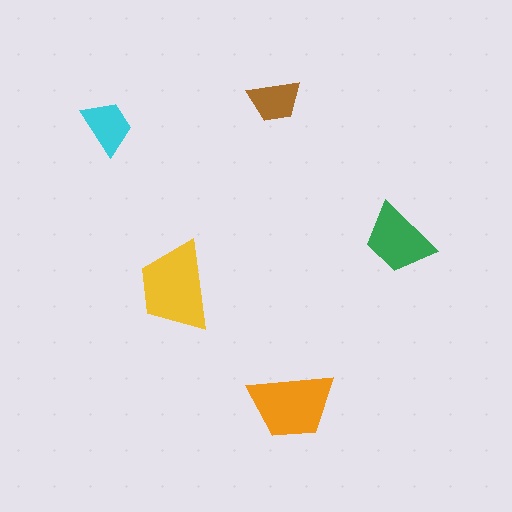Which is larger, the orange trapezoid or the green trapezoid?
The orange one.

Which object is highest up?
The brown trapezoid is topmost.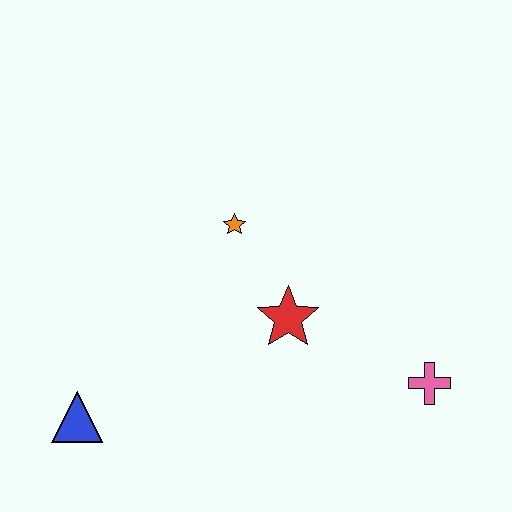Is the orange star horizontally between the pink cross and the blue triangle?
Yes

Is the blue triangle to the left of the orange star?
Yes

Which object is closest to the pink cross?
The red star is closest to the pink cross.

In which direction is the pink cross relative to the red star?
The pink cross is to the right of the red star.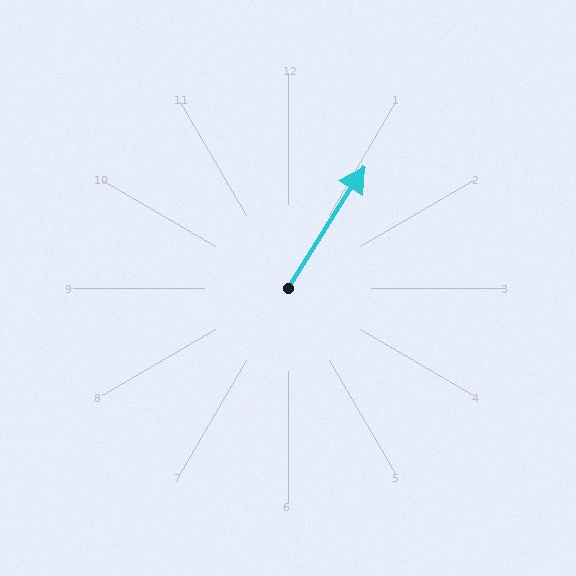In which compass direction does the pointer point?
Northeast.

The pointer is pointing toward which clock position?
Roughly 1 o'clock.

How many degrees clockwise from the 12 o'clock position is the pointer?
Approximately 32 degrees.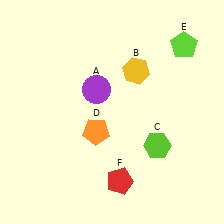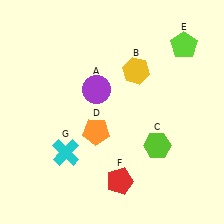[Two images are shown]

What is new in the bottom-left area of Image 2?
A cyan cross (G) was added in the bottom-left area of Image 2.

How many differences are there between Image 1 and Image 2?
There is 1 difference between the two images.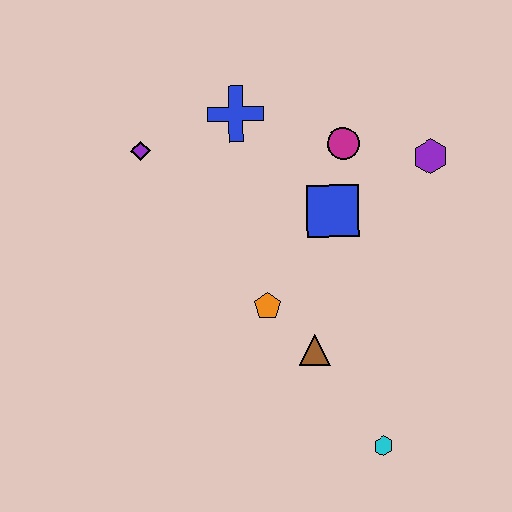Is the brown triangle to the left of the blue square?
Yes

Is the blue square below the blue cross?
Yes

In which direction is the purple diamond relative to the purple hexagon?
The purple diamond is to the left of the purple hexagon.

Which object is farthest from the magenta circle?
The cyan hexagon is farthest from the magenta circle.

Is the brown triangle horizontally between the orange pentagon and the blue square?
Yes